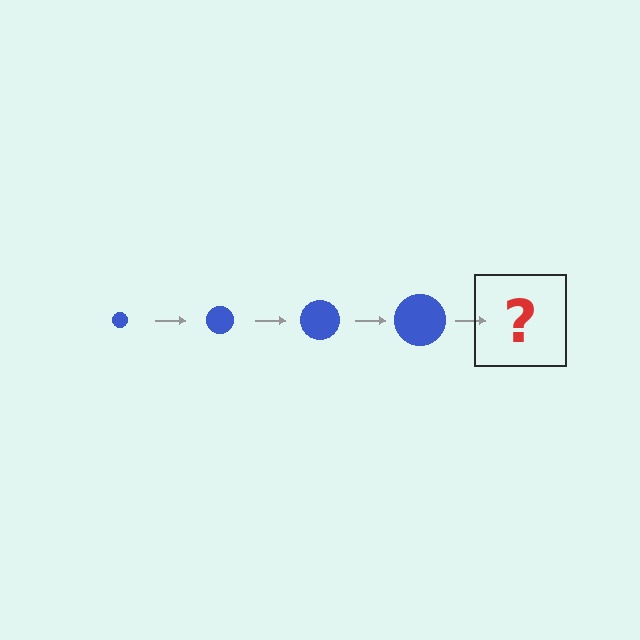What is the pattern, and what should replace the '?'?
The pattern is that the circle gets progressively larger each step. The '?' should be a blue circle, larger than the previous one.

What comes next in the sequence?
The next element should be a blue circle, larger than the previous one.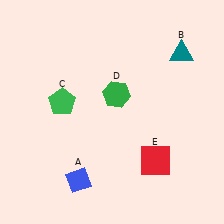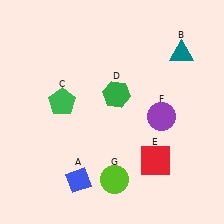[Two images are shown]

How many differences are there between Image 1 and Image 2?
There are 2 differences between the two images.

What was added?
A purple circle (F), a lime circle (G) were added in Image 2.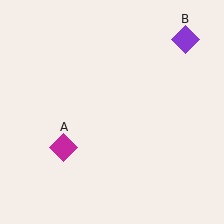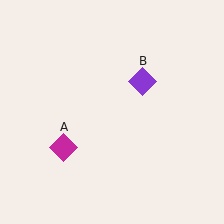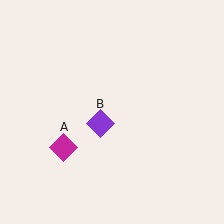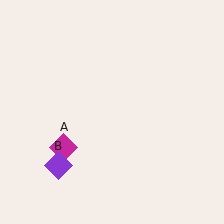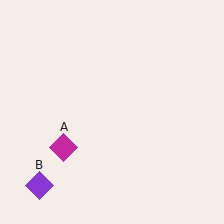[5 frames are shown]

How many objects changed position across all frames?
1 object changed position: purple diamond (object B).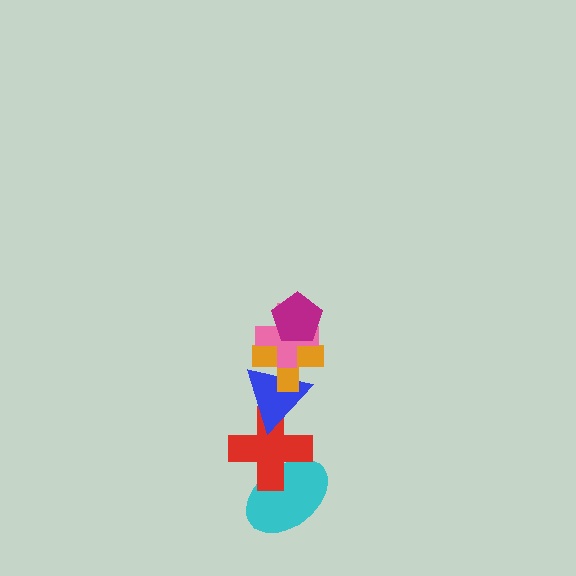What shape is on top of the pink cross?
The magenta pentagon is on top of the pink cross.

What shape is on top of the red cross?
The blue triangle is on top of the red cross.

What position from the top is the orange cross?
The orange cross is 3rd from the top.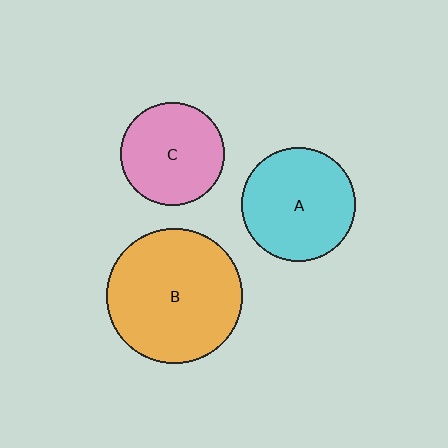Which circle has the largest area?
Circle B (orange).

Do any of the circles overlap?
No, none of the circles overlap.